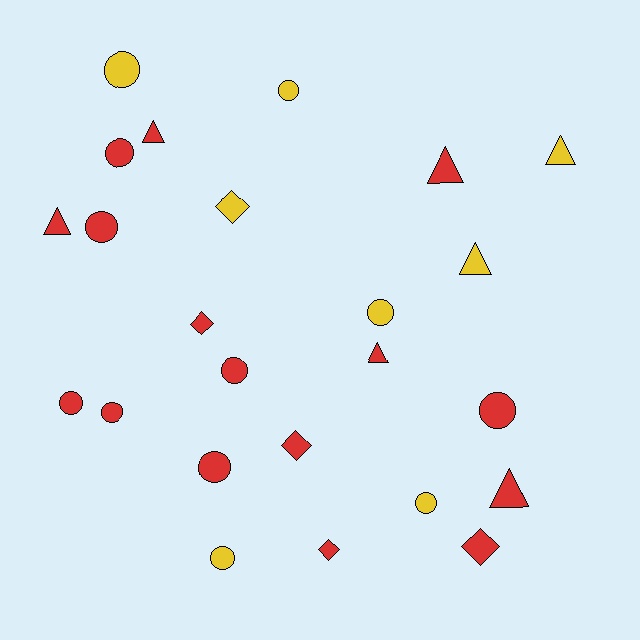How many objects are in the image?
There are 24 objects.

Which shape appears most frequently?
Circle, with 12 objects.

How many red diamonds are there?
There are 4 red diamonds.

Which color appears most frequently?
Red, with 16 objects.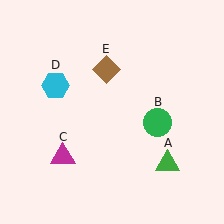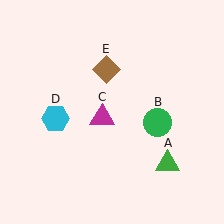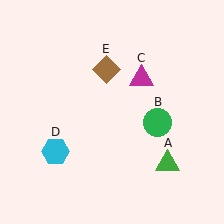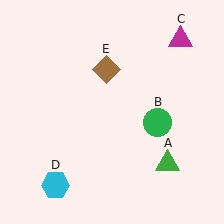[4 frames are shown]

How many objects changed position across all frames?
2 objects changed position: magenta triangle (object C), cyan hexagon (object D).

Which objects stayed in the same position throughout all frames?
Green triangle (object A) and green circle (object B) and brown diamond (object E) remained stationary.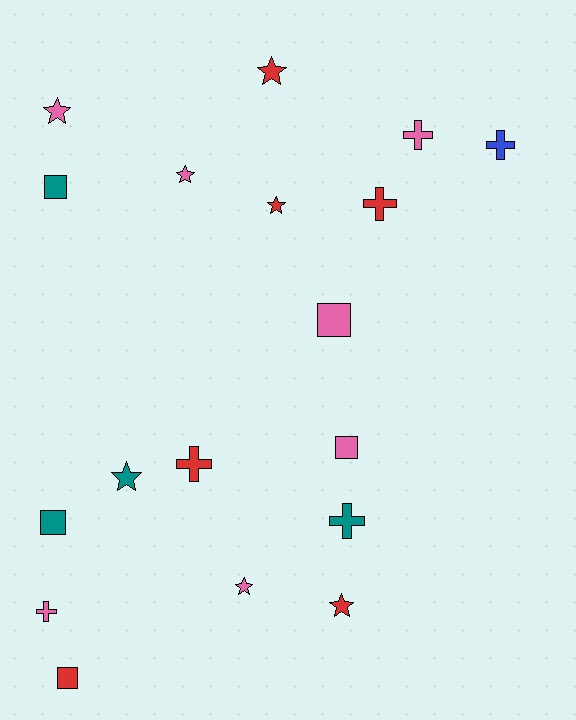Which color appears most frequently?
Pink, with 7 objects.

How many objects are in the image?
There are 18 objects.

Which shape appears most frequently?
Star, with 7 objects.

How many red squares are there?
There is 1 red square.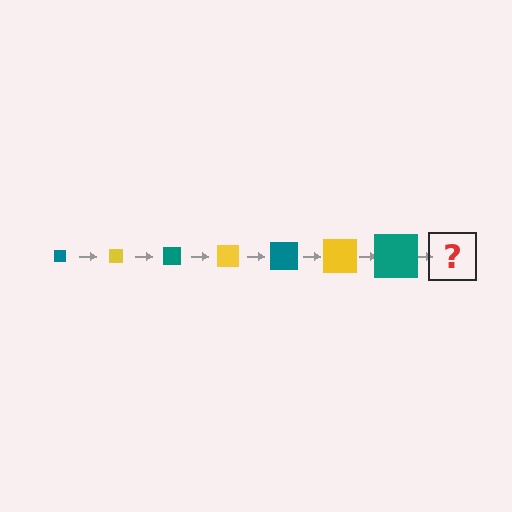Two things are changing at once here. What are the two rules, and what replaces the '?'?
The two rules are that the square grows larger each step and the color cycles through teal and yellow. The '?' should be a yellow square, larger than the previous one.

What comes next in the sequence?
The next element should be a yellow square, larger than the previous one.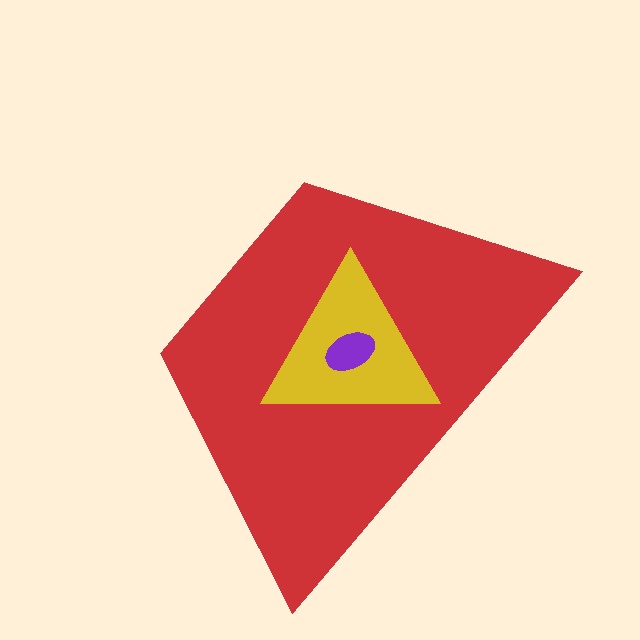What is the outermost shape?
The red trapezoid.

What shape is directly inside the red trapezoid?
The yellow triangle.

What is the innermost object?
The purple ellipse.